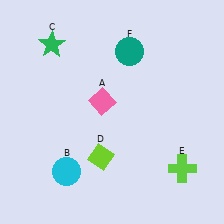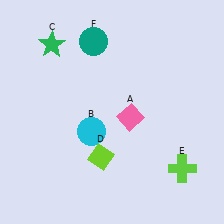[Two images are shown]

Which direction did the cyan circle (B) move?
The cyan circle (B) moved up.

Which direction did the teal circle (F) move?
The teal circle (F) moved left.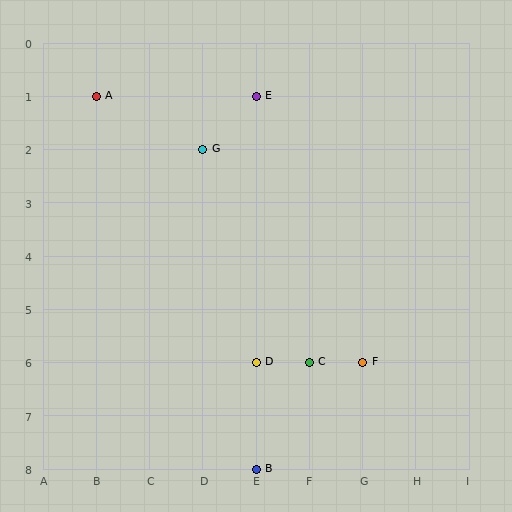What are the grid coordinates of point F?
Point F is at grid coordinates (G, 6).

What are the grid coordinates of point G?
Point G is at grid coordinates (D, 2).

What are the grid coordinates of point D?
Point D is at grid coordinates (E, 6).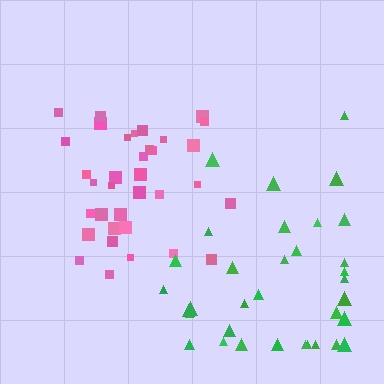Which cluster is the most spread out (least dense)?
Green.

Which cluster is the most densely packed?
Pink.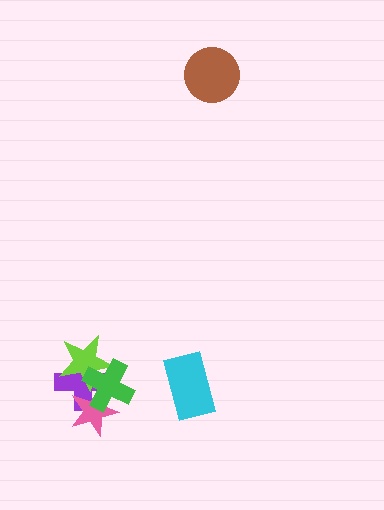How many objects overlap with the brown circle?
0 objects overlap with the brown circle.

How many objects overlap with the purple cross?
3 objects overlap with the purple cross.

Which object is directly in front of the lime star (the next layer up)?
The pink star is directly in front of the lime star.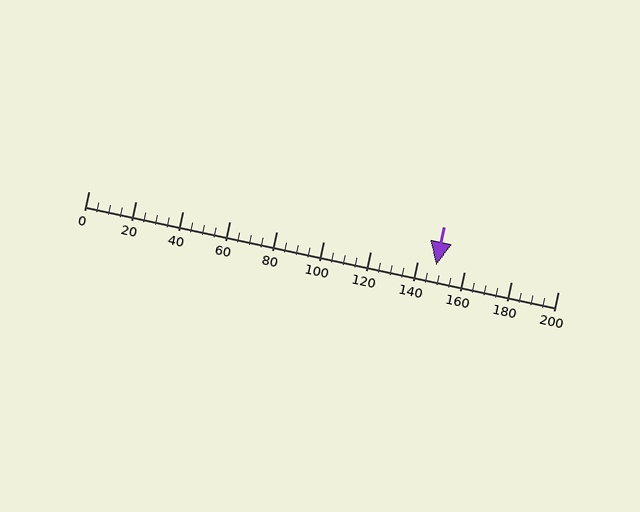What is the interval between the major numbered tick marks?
The major tick marks are spaced 20 units apart.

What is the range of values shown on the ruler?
The ruler shows values from 0 to 200.